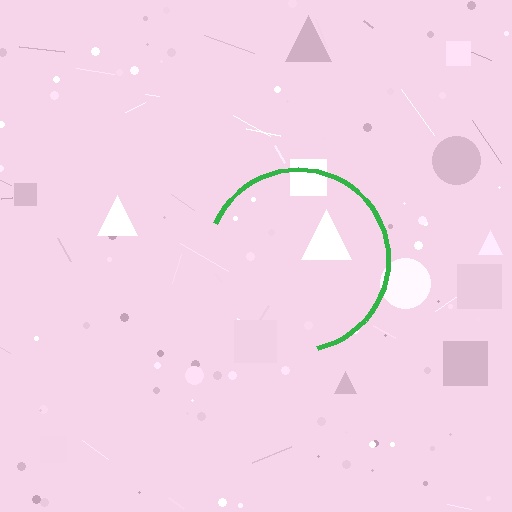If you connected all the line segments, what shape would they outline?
They would outline a circle.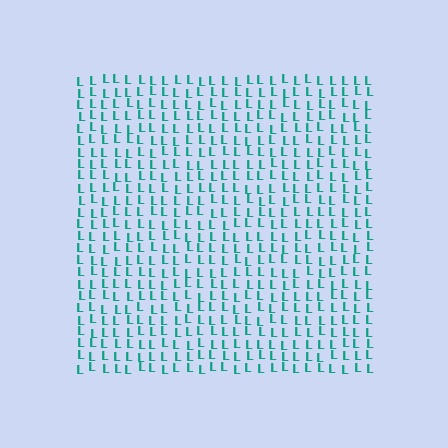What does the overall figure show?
The overall figure shows a square.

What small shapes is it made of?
It is made of small letter L's.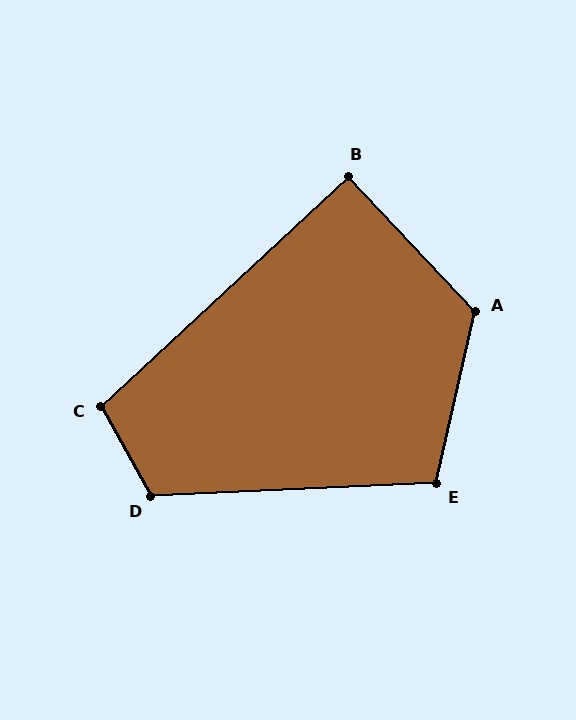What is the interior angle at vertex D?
Approximately 117 degrees (obtuse).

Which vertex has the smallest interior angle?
B, at approximately 90 degrees.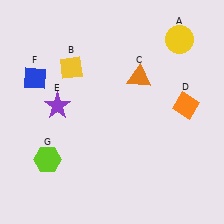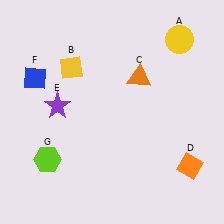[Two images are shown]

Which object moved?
The orange diamond (D) moved down.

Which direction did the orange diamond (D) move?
The orange diamond (D) moved down.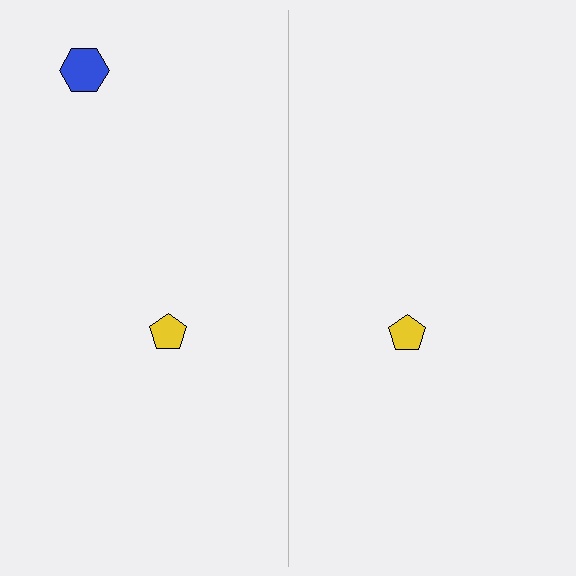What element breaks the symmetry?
A blue hexagon is missing from the right side.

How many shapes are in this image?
There are 3 shapes in this image.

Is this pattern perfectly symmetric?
No, the pattern is not perfectly symmetric. A blue hexagon is missing from the right side.